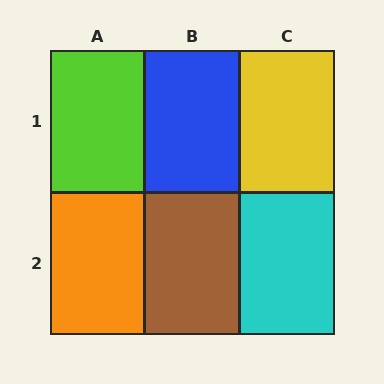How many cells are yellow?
1 cell is yellow.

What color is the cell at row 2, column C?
Cyan.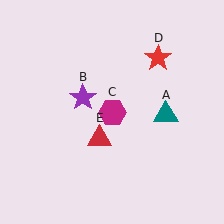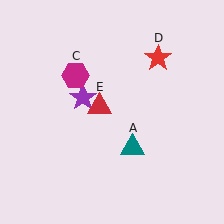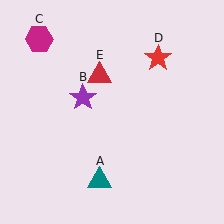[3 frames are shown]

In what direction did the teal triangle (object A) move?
The teal triangle (object A) moved down and to the left.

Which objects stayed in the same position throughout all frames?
Purple star (object B) and red star (object D) remained stationary.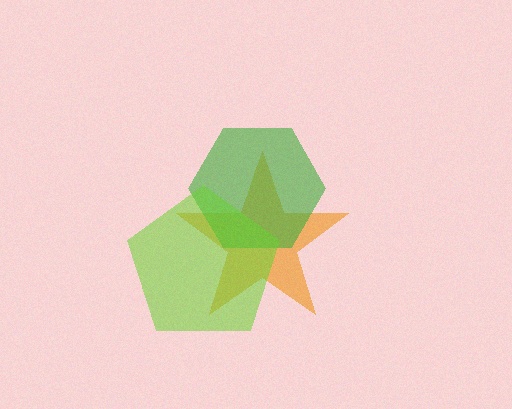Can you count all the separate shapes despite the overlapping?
Yes, there are 3 separate shapes.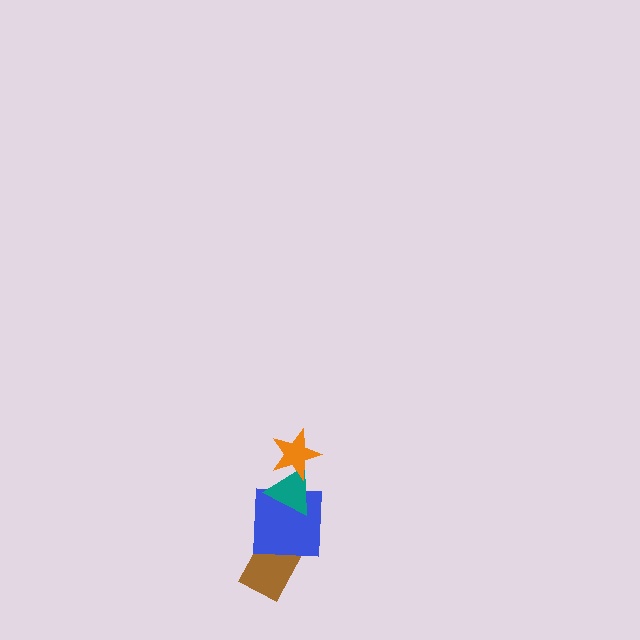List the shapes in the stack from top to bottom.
From top to bottom: the orange star, the teal triangle, the blue square, the brown rectangle.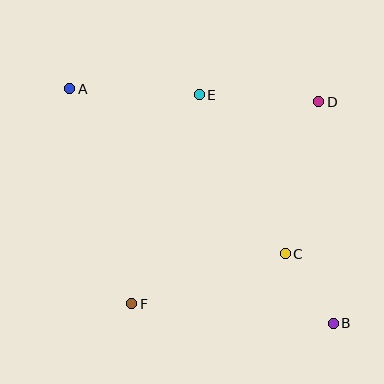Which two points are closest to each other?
Points B and C are closest to each other.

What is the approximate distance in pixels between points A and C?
The distance between A and C is approximately 272 pixels.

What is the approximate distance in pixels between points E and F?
The distance between E and F is approximately 220 pixels.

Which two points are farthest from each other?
Points A and B are farthest from each other.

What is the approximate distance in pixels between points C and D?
The distance between C and D is approximately 156 pixels.